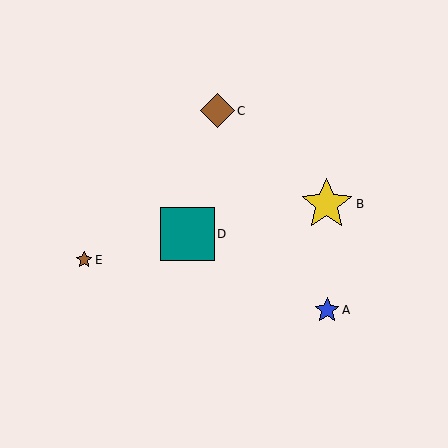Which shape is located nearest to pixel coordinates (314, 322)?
The blue star (labeled A) at (327, 310) is nearest to that location.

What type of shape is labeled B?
Shape B is a yellow star.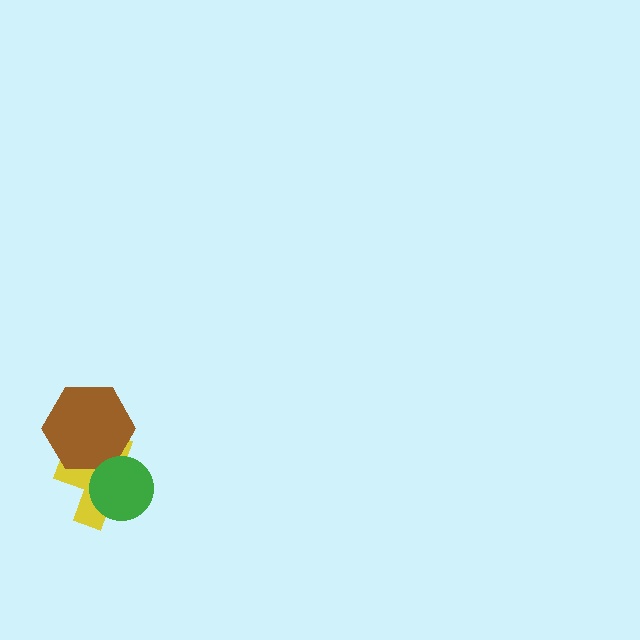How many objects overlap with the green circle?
2 objects overlap with the green circle.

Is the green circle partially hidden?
No, no other shape covers it.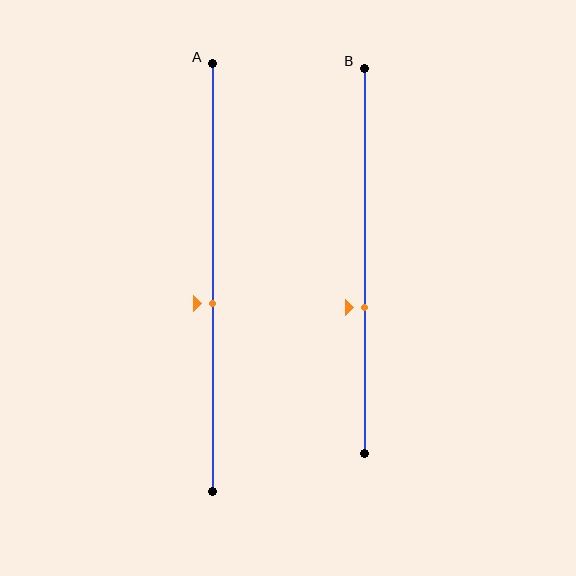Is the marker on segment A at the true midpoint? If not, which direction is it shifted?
No, the marker on segment A is shifted downward by about 6% of the segment length.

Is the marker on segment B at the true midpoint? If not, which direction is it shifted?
No, the marker on segment B is shifted downward by about 12% of the segment length.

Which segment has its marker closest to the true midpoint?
Segment A has its marker closest to the true midpoint.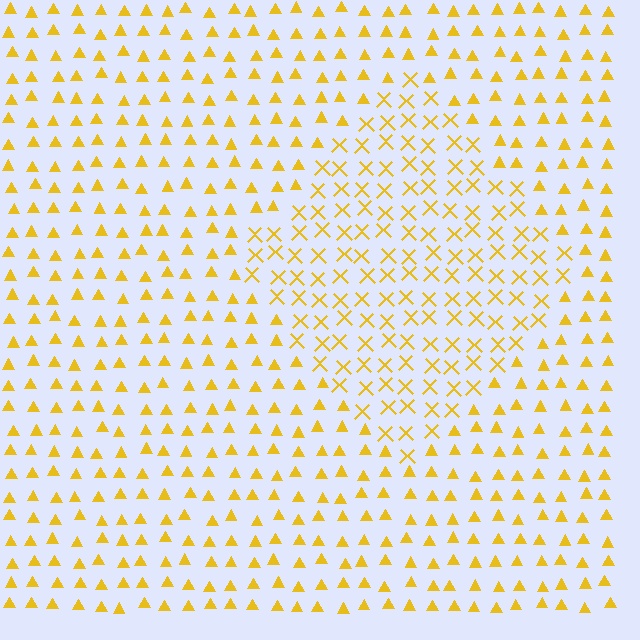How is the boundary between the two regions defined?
The boundary is defined by a change in element shape: X marks inside vs. triangles outside. All elements share the same color and spacing.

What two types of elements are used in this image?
The image uses X marks inside the diamond region and triangles outside it.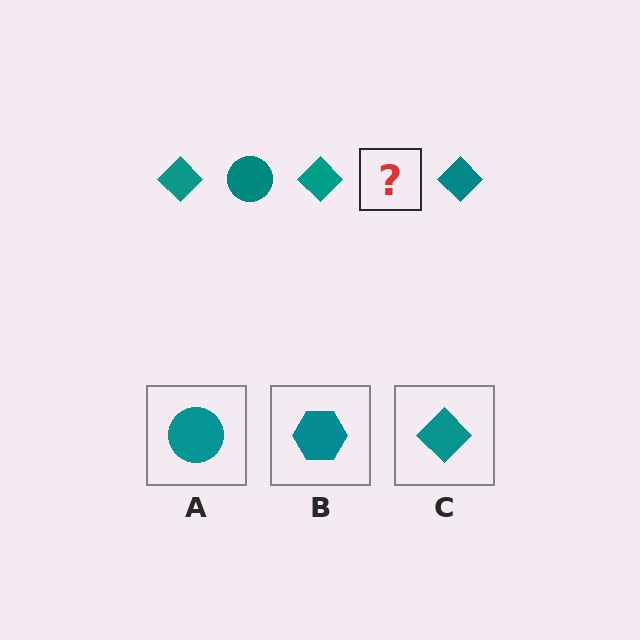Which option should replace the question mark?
Option A.